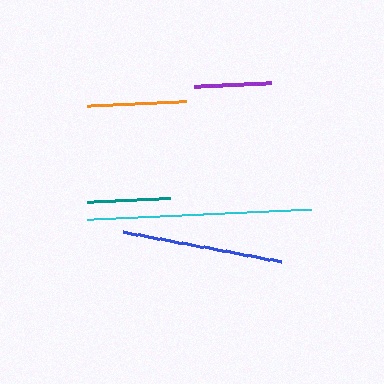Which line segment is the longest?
The cyan line is the longest at approximately 223 pixels.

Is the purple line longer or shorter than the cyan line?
The cyan line is longer than the purple line.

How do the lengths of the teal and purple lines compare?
The teal and purple lines are approximately the same length.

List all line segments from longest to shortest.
From longest to shortest: cyan, blue, orange, teal, purple.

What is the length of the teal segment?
The teal segment is approximately 83 pixels long.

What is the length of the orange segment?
The orange segment is approximately 99 pixels long.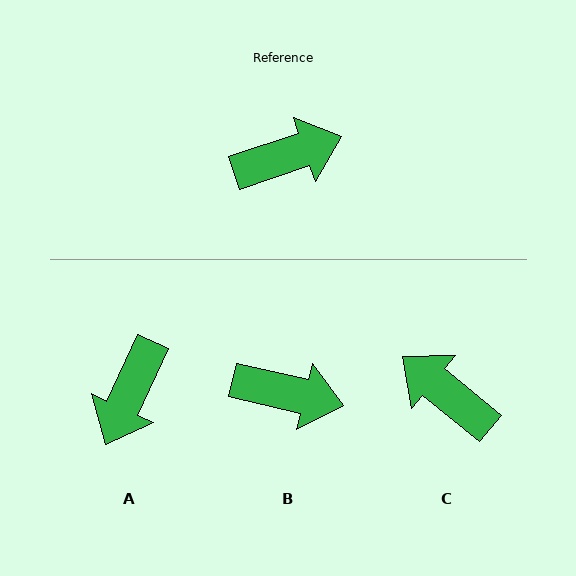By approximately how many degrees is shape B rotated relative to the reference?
Approximately 32 degrees clockwise.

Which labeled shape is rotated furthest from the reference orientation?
A, about 134 degrees away.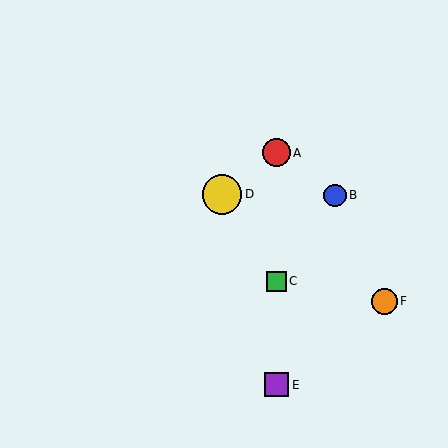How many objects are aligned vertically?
3 objects (A, C, E) are aligned vertically.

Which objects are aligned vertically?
Objects A, C, E are aligned vertically.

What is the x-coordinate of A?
Object A is at x≈276.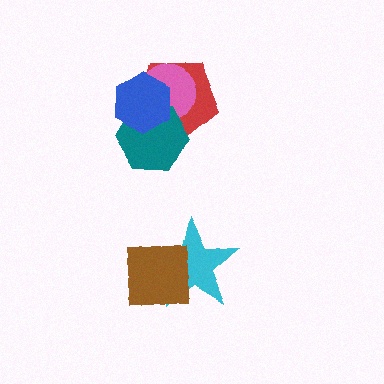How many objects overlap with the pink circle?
3 objects overlap with the pink circle.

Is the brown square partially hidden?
No, no other shape covers it.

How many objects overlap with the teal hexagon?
3 objects overlap with the teal hexagon.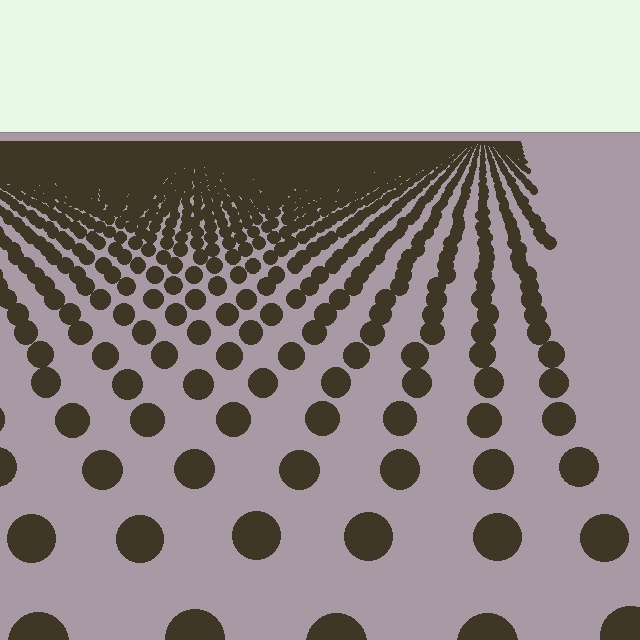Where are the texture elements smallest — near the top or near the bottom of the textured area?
Near the top.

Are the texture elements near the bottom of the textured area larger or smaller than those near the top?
Larger. Near the bottom, elements are closer to the viewer and appear at a bigger on-screen size.